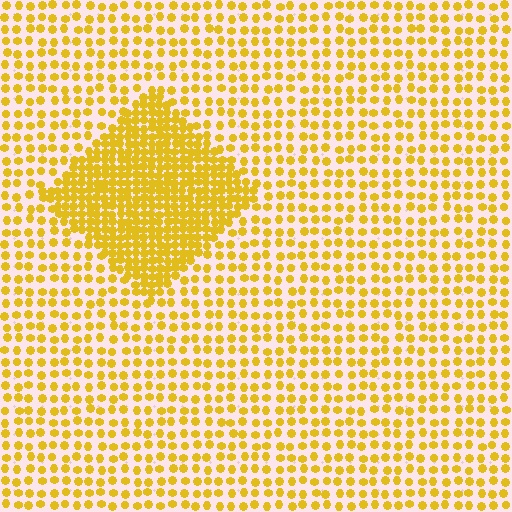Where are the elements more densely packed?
The elements are more densely packed inside the diamond boundary.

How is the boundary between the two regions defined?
The boundary is defined by a change in element density (approximately 2.3x ratio). All elements are the same color, size, and shape.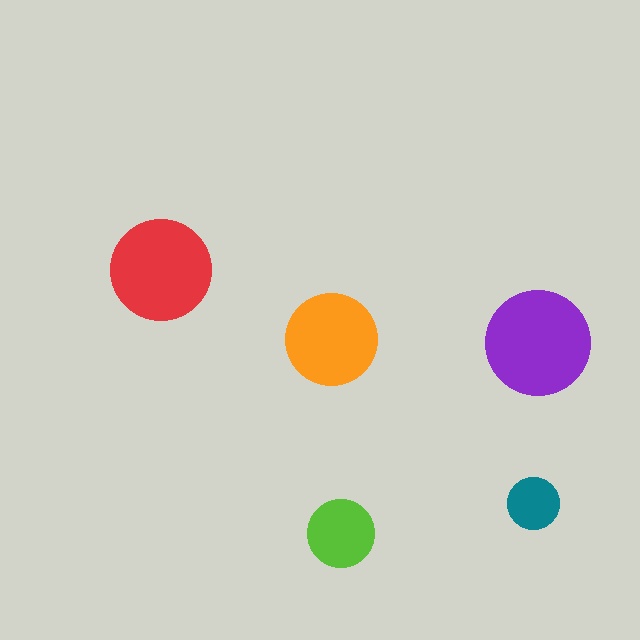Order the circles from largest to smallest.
the purple one, the red one, the orange one, the lime one, the teal one.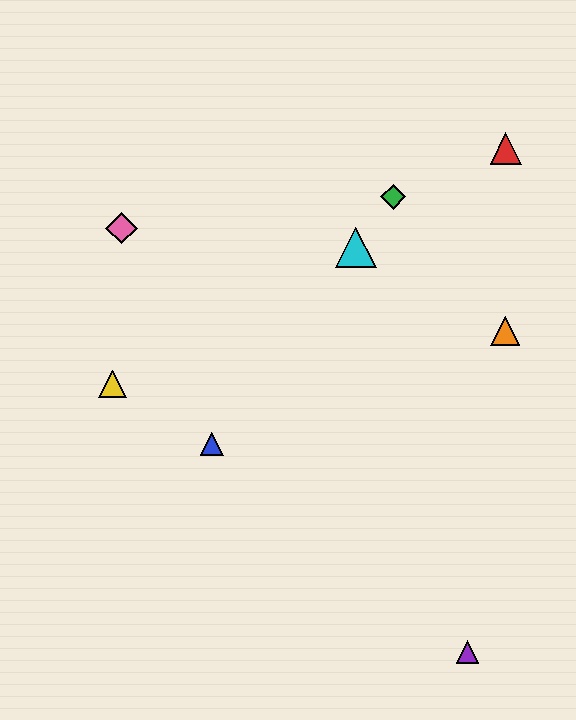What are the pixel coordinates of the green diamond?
The green diamond is at (393, 197).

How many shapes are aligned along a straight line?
3 shapes (the blue triangle, the green diamond, the cyan triangle) are aligned along a straight line.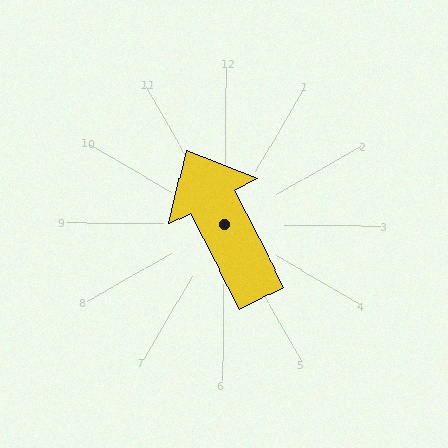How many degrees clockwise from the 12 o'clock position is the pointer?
Approximately 332 degrees.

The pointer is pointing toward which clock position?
Roughly 11 o'clock.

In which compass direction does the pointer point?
Northwest.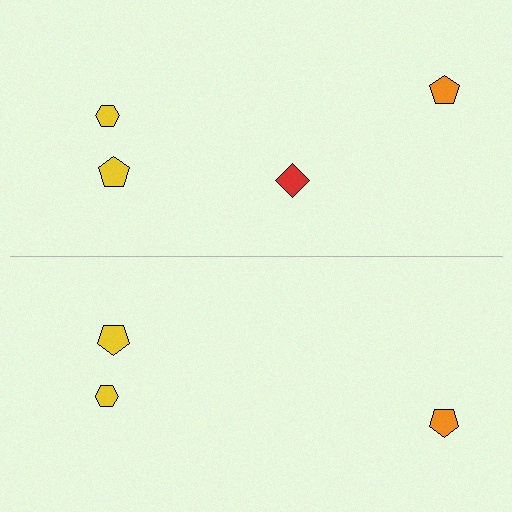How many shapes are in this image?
There are 7 shapes in this image.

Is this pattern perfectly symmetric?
No, the pattern is not perfectly symmetric. A red diamond is missing from the bottom side.